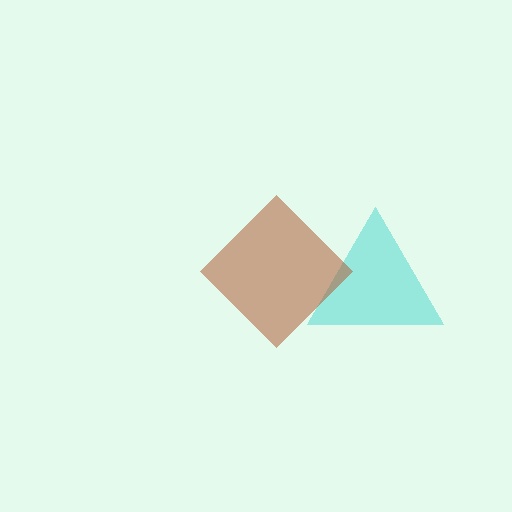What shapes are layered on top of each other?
The layered shapes are: a cyan triangle, a brown diamond.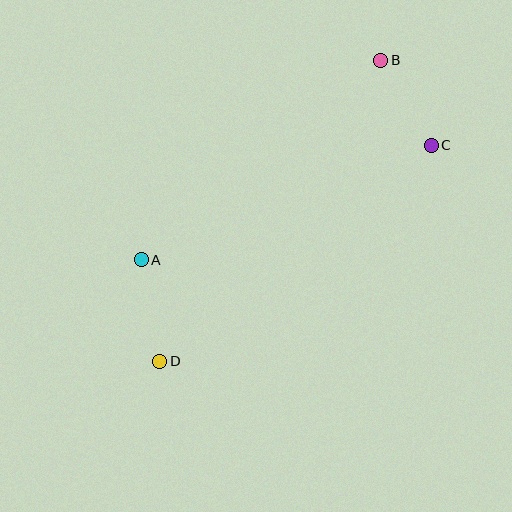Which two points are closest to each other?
Points B and C are closest to each other.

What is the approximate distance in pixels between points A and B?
The distance between A and B is approximately 312 pixels.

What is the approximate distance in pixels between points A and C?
The distance between A and C is approximately 312 pixels.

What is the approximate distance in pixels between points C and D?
The distance between C and D is approximately 347 pixels.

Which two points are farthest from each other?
Points B and D are farthest from each other.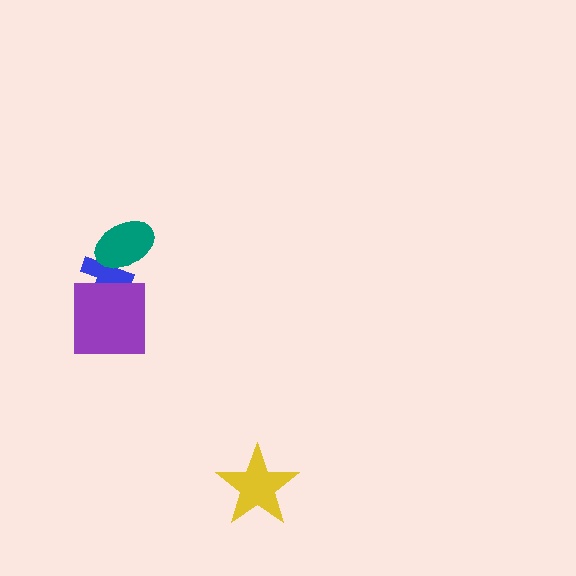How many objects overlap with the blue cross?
2 objects overlap with the blue cross.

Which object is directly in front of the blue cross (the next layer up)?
The teal ellipse is directly in front of the blue cross.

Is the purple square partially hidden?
No, no other shape covers it.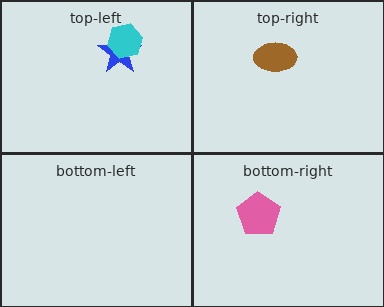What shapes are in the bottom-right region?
The pink pentagon.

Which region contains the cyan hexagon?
The top-left region.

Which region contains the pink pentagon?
The bottom-right region.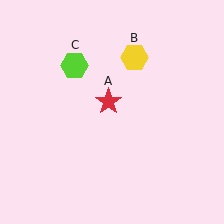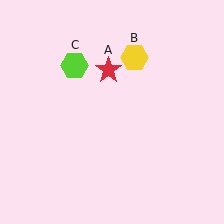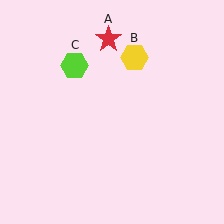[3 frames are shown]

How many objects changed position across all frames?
1 object changed position: red star (object A).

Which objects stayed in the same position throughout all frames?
Yellow hexagon (object B) and lime hexagon (object C) remained stationary.